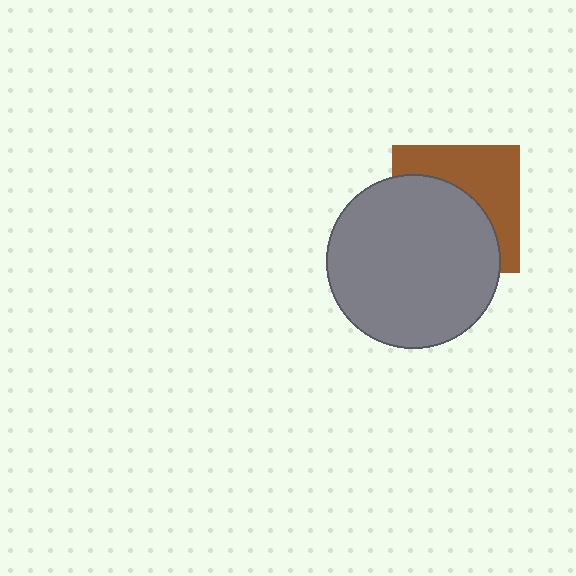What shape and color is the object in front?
The object in front is a gray circle.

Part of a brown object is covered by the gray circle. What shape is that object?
It is a square.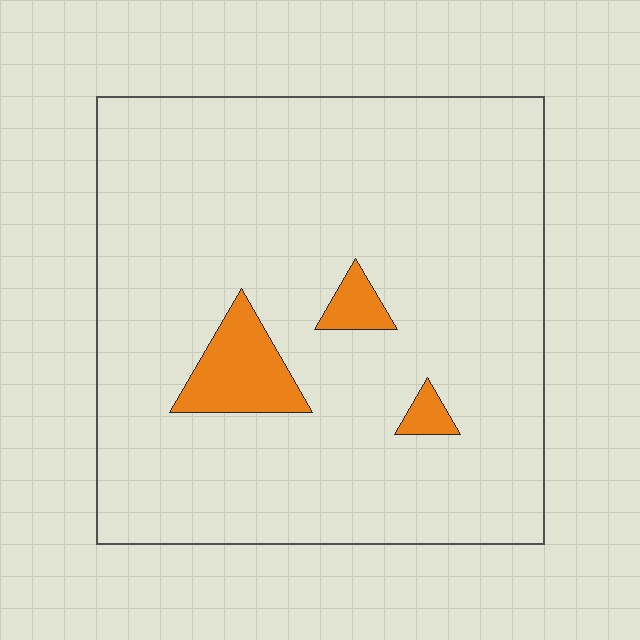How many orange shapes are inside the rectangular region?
3.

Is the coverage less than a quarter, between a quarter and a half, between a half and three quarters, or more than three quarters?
Less than a quarter.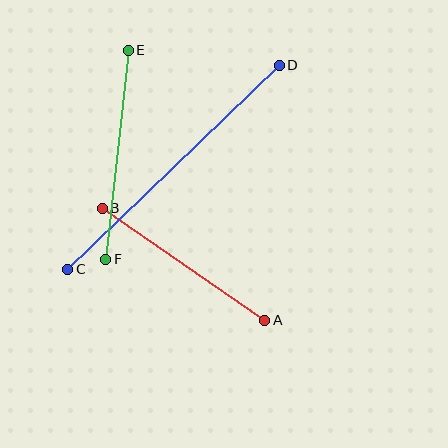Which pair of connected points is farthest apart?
Points C and D are farthest apart.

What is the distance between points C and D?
The distance is approximately 294 pixels.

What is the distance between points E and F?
The distance is approximately 210 pixels.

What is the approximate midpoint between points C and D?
The midpoint is at approximately (174, 167) pixels.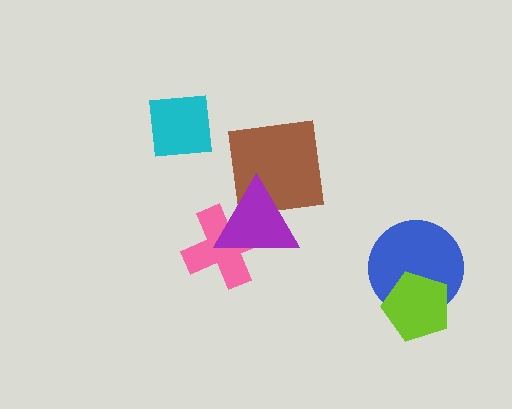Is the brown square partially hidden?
Yes, it is partially covered by another shape.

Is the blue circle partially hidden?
Yes, it is partially covered by another shape.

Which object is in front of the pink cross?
The purple triangle is in front of the pink cross.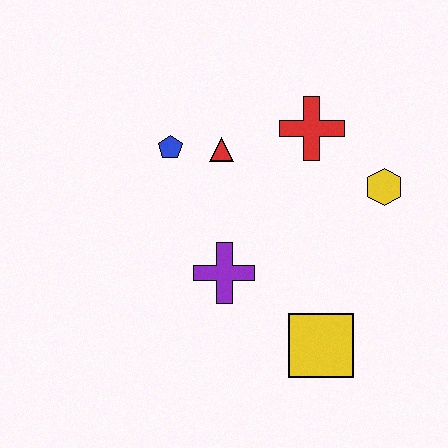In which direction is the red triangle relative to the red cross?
The red triangle is to the left of the red cross.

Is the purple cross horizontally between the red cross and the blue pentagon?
Yes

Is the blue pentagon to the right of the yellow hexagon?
No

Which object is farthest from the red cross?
The yellow square is farthest from the red cross.